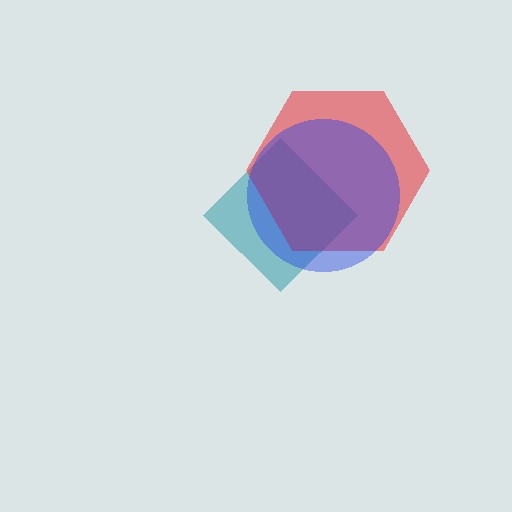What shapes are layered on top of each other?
The layered shapes are: a teal diamond, a red hexagon, a blue circle.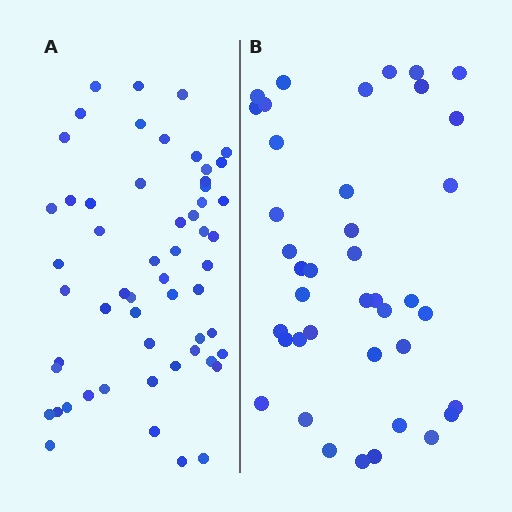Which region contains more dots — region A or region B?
Region A (the left region) has more dots.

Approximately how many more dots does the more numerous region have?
Region A has approximately 15 more dots than region B.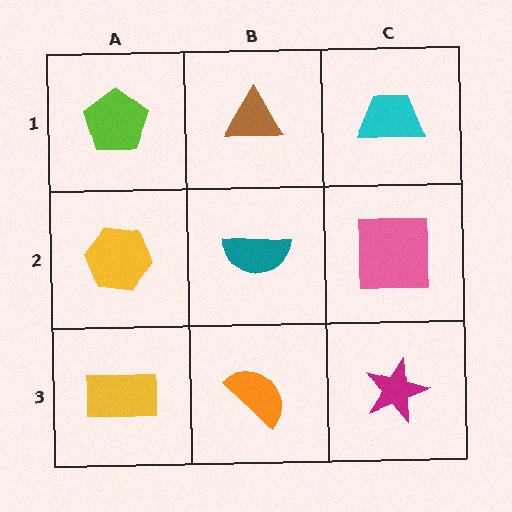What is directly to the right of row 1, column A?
A brown triangle.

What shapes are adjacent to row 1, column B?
A teal semicircle (row 2, column B), a lime pentagon (row 1, column A), a cyan trapezoid (row 1, column C).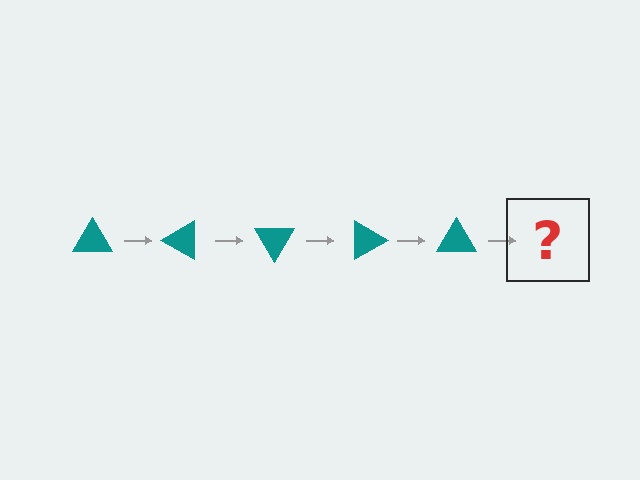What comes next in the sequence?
The next element should be a teal triangle rotated 150 degrees.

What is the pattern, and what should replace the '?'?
The pattern is that the triangle rotates 30 degrees each step. The '?' should be a teal triangle rotated 150 degrees.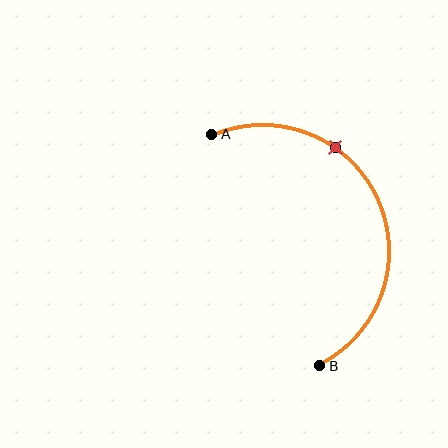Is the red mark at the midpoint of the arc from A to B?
No. The red mark lies on the arc but is closer to endpoint A. The arc midpoint would be at the point on the curve equidistant along the arc from both A and B.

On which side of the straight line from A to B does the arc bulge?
The arc bulges to the right of the straight line connecting A and B.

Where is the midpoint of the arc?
The arc midpoint is the point on the curve farthest from the straight line joining A and B. It sits to the right of that line.